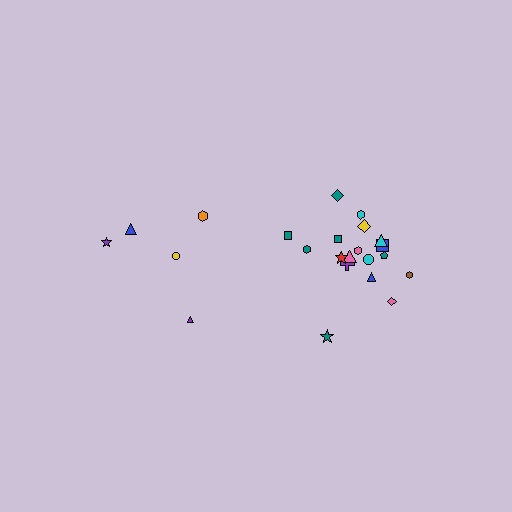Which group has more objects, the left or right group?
The right group.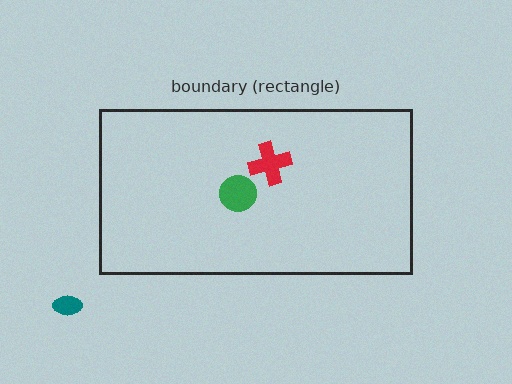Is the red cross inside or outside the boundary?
Inside.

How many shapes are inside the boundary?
2 inside, 1 outside.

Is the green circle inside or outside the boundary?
Inside.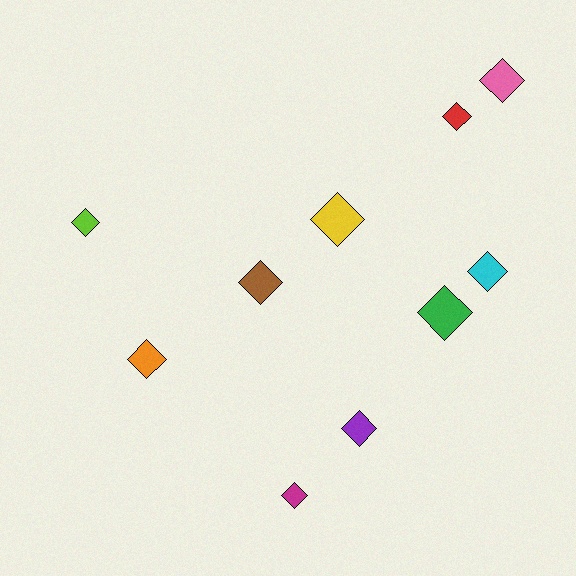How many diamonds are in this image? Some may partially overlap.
There are 10 diamonds.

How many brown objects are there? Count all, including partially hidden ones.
There is 1 brown object.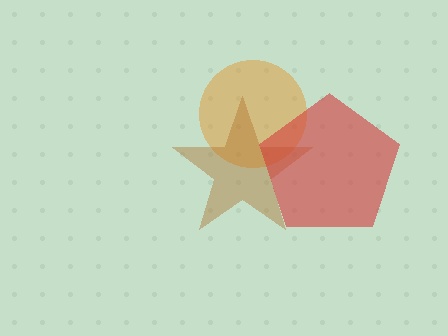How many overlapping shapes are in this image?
There are 3 overlapping shapes in the image.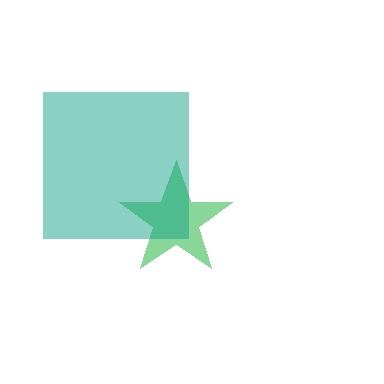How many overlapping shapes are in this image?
There are 2 overlapping shapes in the image.